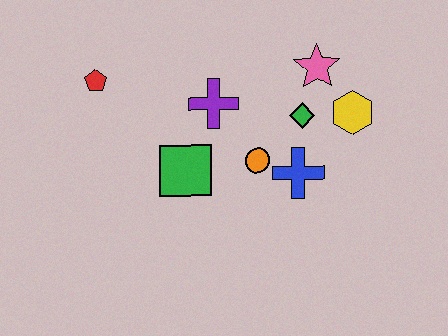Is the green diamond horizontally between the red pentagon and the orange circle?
No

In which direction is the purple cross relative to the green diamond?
The purple cross is to the left of the green diamond.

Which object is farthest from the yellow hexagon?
The red pentagon is farthest from the yellow hexagon.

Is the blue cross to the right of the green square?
Yes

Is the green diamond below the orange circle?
No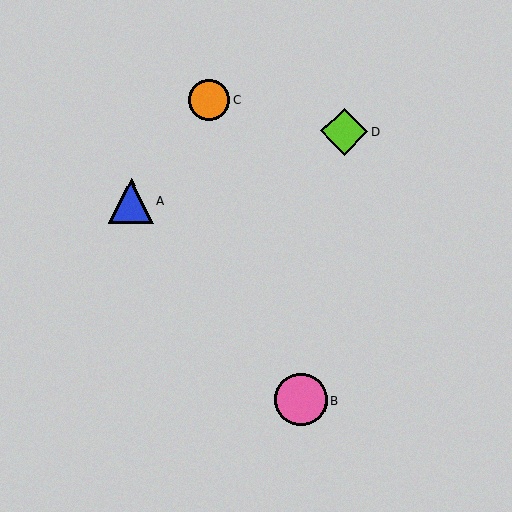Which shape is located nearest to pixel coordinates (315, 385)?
The pink circle (labeled B) at (301, 400) is nearest to that location.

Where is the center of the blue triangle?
The center of the blue triangle is at (131, 201).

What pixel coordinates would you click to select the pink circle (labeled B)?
Click at (301, 400) to select the pink circle B.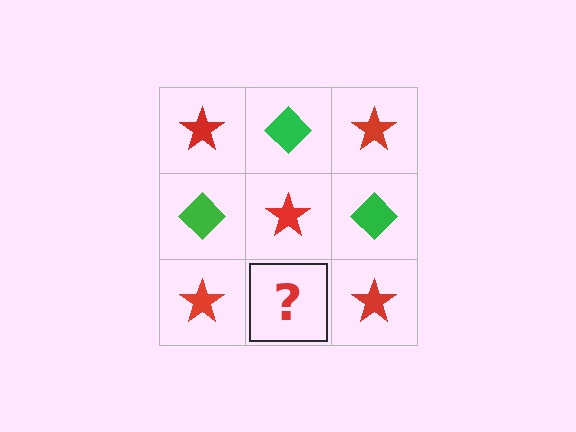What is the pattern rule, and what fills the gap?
The rule is that it alternates red star and green diamond in a checkerboard pattern. The gap should be filled with a green diamond.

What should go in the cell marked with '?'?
The missing cell should contain a green diamond.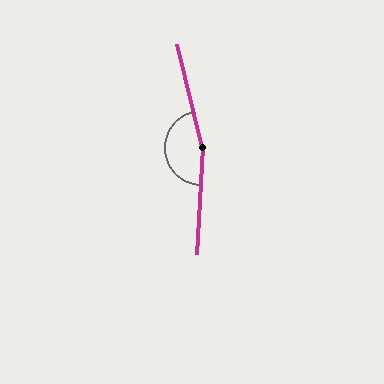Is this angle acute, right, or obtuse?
It is obtuse.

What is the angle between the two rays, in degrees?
Approximately 164 degrees.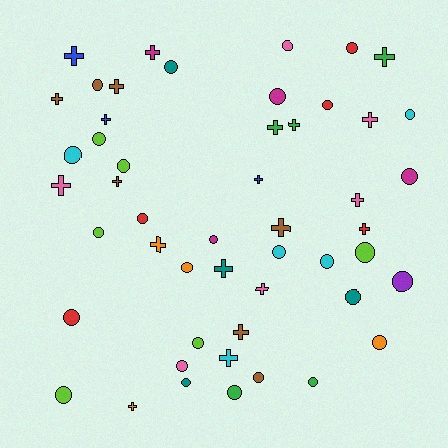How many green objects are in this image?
There are 5 green objects.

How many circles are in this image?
There are 29 circles.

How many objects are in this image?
There are 50 objects.